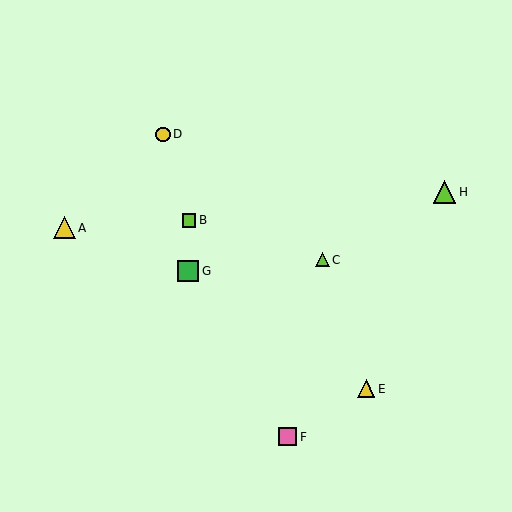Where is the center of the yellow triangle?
The center of the yellow triangle is at (65, 228).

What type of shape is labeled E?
Shape E is a yellow triangle.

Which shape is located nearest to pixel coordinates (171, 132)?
The yellow circle (labeled D) at (163, 134) is nearest to that location.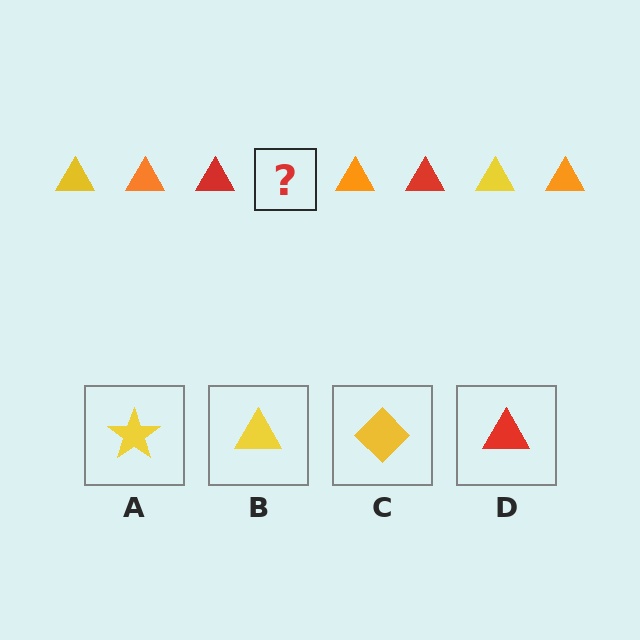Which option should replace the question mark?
Option B.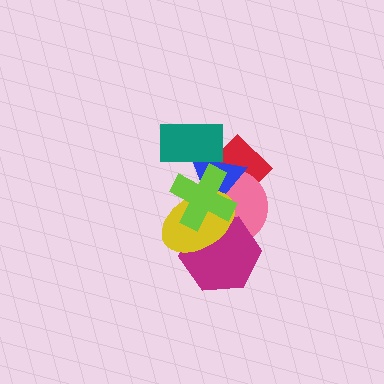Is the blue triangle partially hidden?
Yes, it is partially covered by another shape.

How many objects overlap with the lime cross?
6 objects overlap with the lime cross.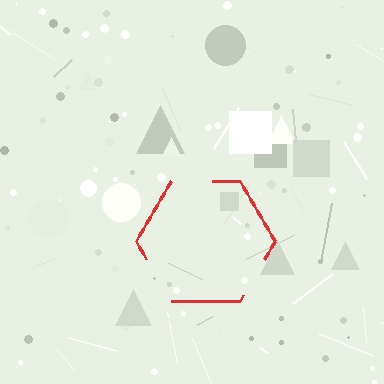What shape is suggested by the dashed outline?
The dashed outline suggests a hexagon.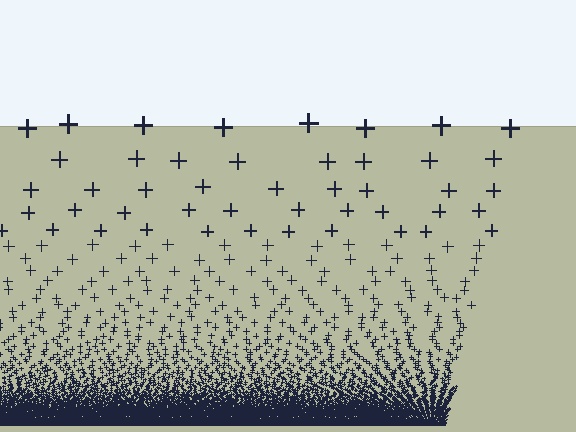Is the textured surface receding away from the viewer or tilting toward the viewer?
The surface appears to tilt toward the viewer. Texture elements get larger and sparser toward the top.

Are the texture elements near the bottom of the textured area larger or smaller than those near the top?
Smaller. The gradient is inverted — elements near the bottom are smaller and denser.